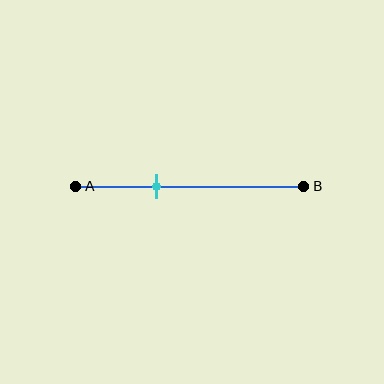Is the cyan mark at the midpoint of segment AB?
No, the mark is at about 35% from A, not at the 50% midpoint.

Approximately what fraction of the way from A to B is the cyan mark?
The cyan mark is approximately 35% of the way from A to B.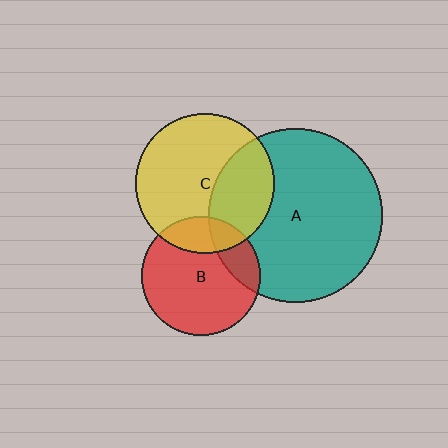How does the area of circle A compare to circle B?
Approximately 2.2 times.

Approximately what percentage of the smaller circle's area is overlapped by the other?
Approximately 20%.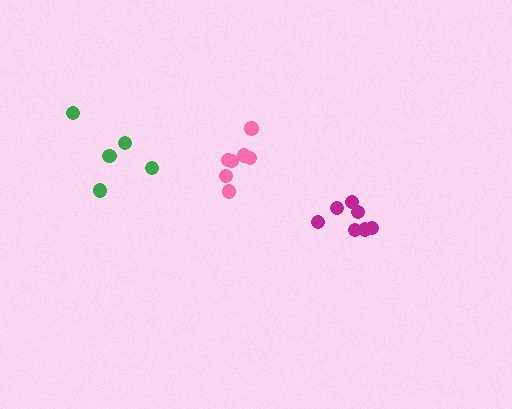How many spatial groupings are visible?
There are 3 spatial groupings.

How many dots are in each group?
Group 1: 7 dots, Group 2: 5 dots, Group 3: 7 dots (19 total).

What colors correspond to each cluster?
The clusters are colored: magenta, green, pink.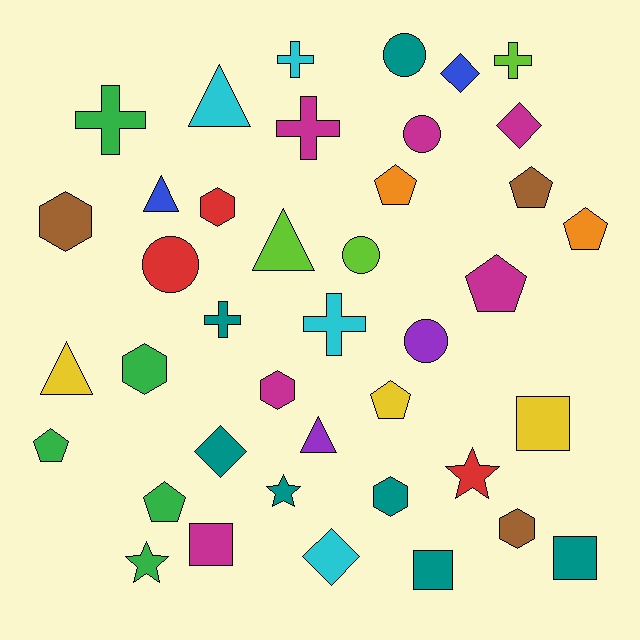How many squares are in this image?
There are 4 squares.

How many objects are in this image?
There are 40 objects.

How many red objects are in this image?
There are 3 red objects.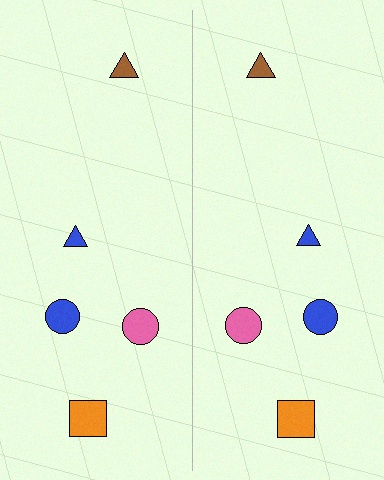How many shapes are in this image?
There are 10 shapes in this image.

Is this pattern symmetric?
Yes, this pattern has bilateral (reflection) symmetry.